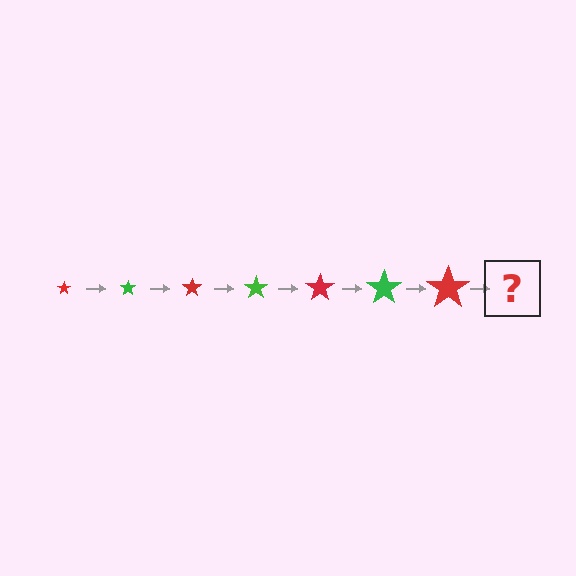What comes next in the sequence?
The next element should be a green star, larger than the previous one.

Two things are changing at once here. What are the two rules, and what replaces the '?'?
The two rules are that the star grows larger each step and the color cycles through red and green. The '?' should be a green star, larger than the previous one.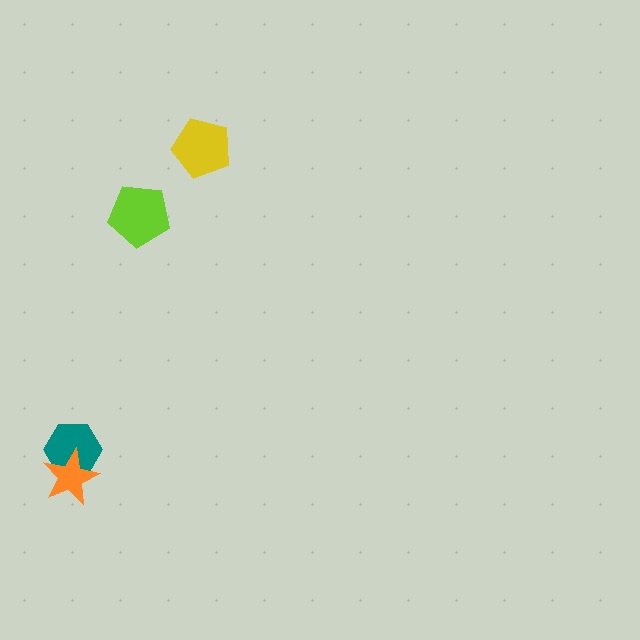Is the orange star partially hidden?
No, no other shape covers it.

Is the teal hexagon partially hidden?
Yes, it is partially covered by another shape.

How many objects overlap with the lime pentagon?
0 objects overlap with the lime pentagon.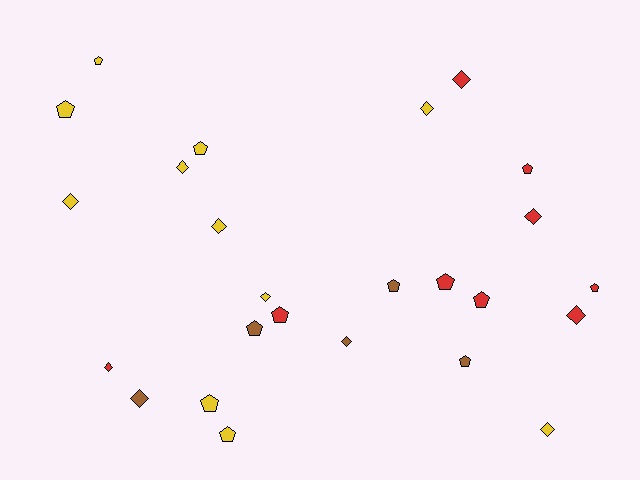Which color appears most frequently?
Yellow, with 11 objects.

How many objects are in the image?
There are 25 objects.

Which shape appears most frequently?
Pentagon, with 13 objects.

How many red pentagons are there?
There are 5 red pentagons.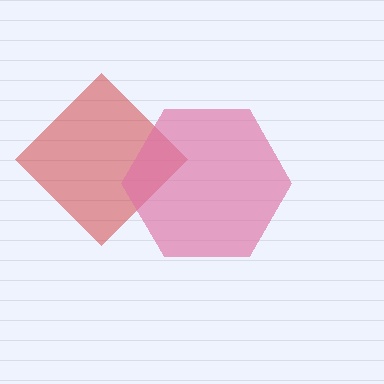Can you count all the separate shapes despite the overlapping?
Yes, there are 2 separate shapes.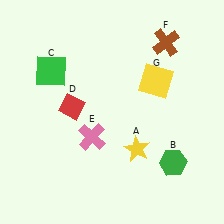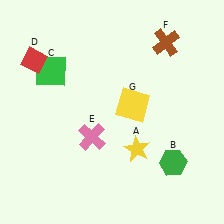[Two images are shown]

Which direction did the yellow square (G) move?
The yellow square (G) moved down.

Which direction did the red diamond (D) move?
The red diamond (D) moved up.